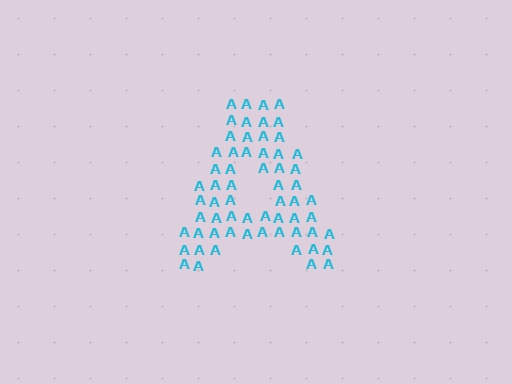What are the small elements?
The small elements are letter A's.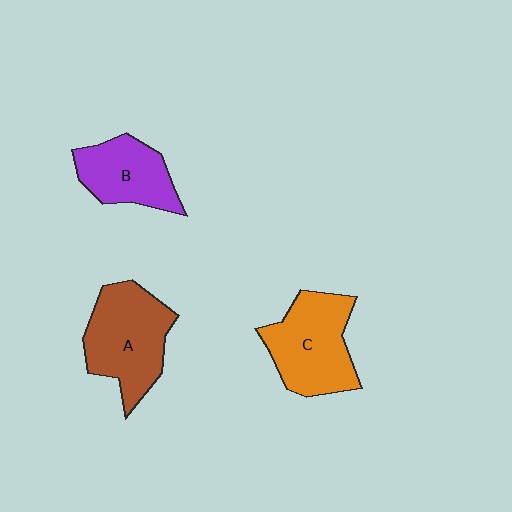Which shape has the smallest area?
Shape B (purple).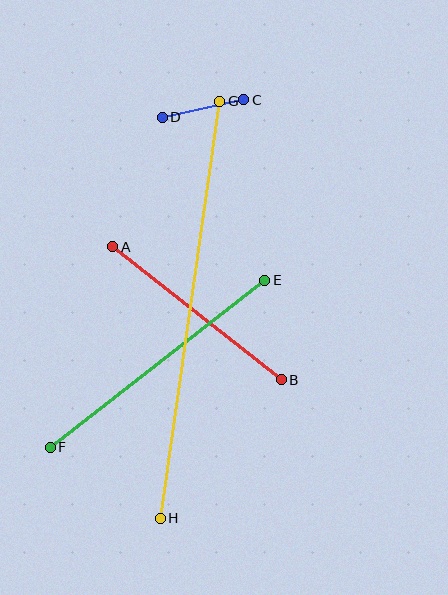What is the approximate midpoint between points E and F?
The midpoint is at approximately (158, 364) pixels.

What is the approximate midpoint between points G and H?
The midpoint is at approximately (190, 310) pixels.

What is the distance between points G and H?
The distance is approximately 421 pixels.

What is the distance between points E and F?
The distance is approximately 272 pixels.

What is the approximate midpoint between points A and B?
The midpoint is at approximately (197, 313) pixels.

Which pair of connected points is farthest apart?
Points G and H are farthest apart.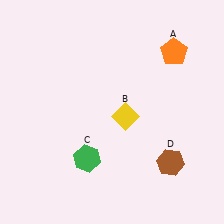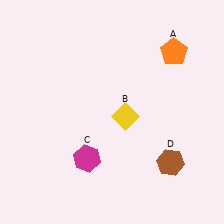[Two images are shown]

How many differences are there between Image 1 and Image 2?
There is 1 difference between the two images.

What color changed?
The hexagon (C) changed from green in Image 1 to magenta in Image 2.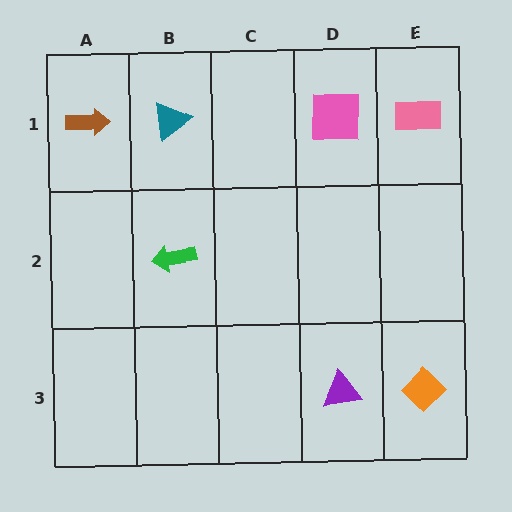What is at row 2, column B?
A green arrow.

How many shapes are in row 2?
1 shape.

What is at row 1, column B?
A teal triangle.